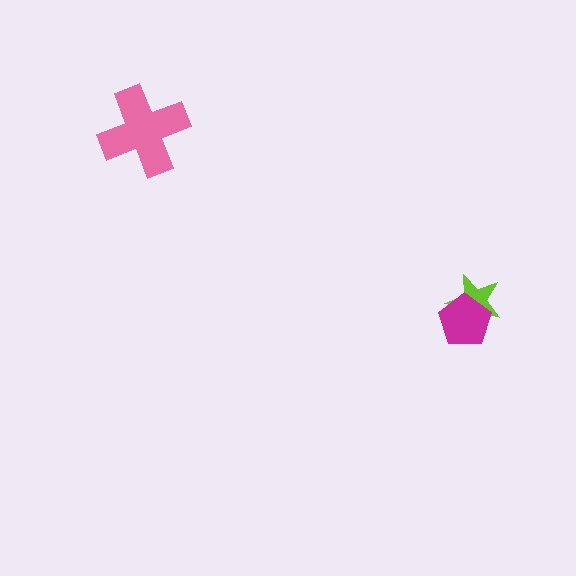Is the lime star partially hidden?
Yes, it is partially covered by another shape.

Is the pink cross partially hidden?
No, no other shape covers it.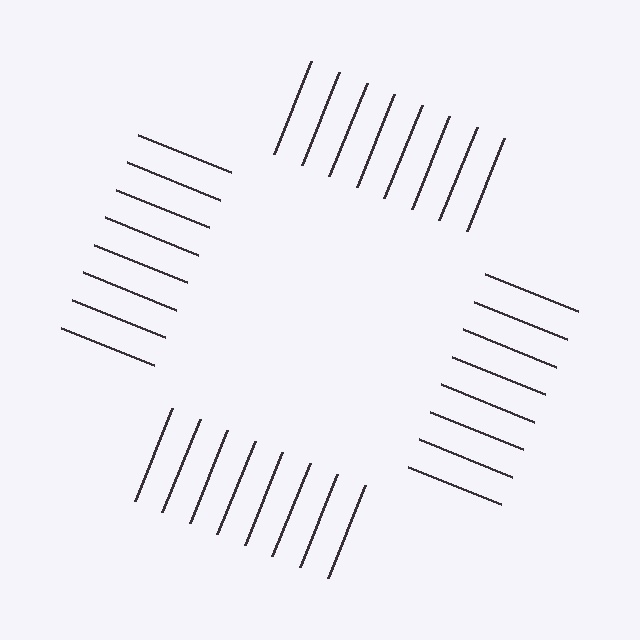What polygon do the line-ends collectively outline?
An illusory square — the line segments terminate on its edges but no continuous stroke is drawn.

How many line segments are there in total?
32 — 8 along each of the 4 edges.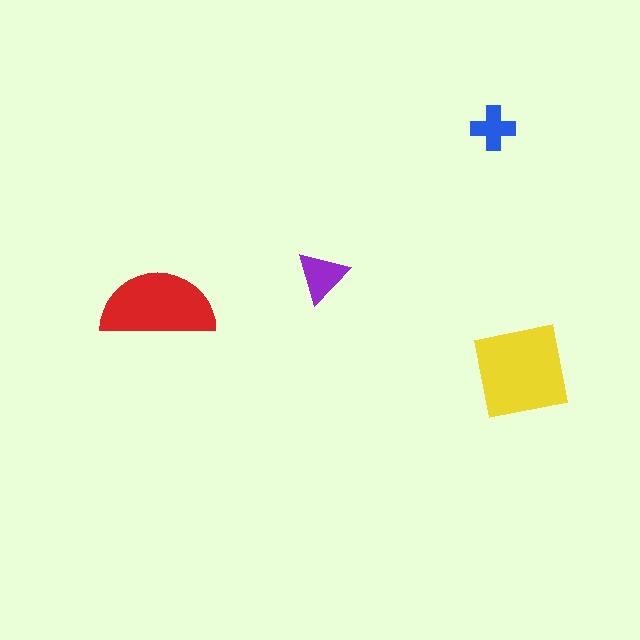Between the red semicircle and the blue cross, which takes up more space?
The red semicircle.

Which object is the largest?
The yellow square.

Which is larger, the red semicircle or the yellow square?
The yellow square.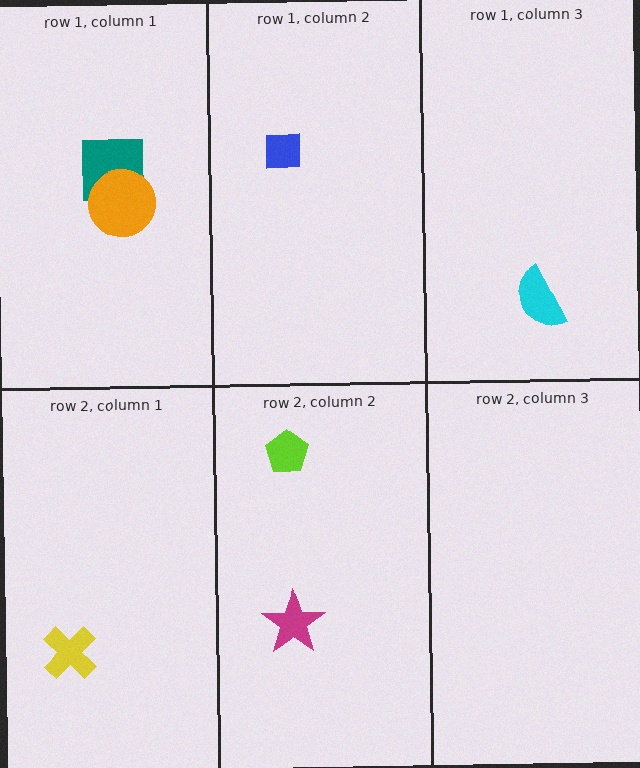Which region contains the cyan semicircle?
The row 1, column 3 region.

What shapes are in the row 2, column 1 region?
The yellow cross.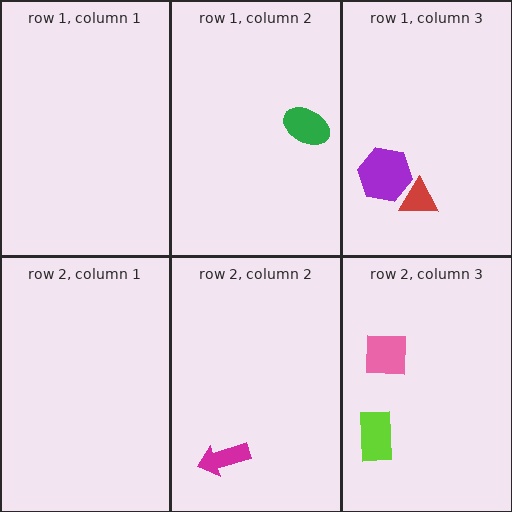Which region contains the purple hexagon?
The row 1, column 3 region.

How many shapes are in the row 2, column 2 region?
1.